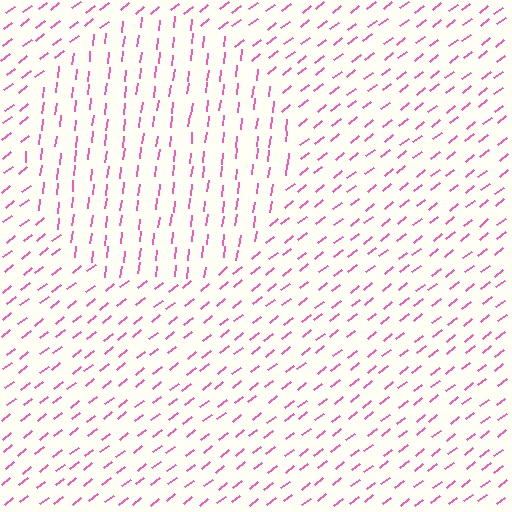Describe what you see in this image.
The image is filled with small pink line segments. A circle region in the image has lines oriented differently from the surrounding lines, creating a visible texture boundary.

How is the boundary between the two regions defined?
The boundary is defined purely by a change in line orientation (approximately 45 degrees difference). All lines are the same color and thickness.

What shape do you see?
I see a circle.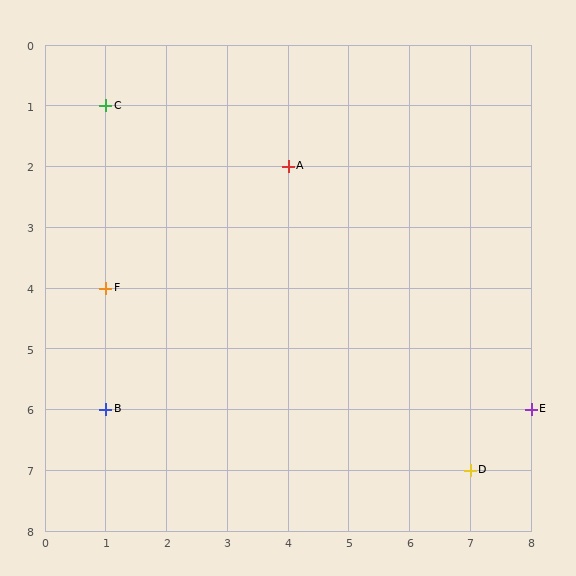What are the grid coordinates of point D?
Point D is at grid coordinates (7, 7).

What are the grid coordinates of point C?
Point C is at grid coordinates (1, 1).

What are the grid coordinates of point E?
Point E is at grid coordinates (8, 6).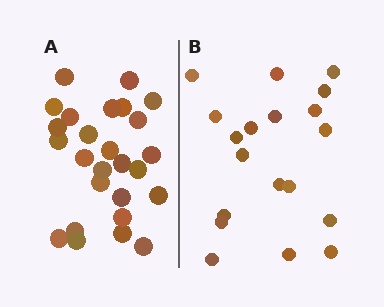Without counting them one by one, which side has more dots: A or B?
Region A (the left region) has more dots.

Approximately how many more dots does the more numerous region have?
Region A has roughly 8 or so more dots than region B.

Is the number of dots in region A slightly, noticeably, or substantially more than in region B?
Region A has noticeably more, but not dramatically so. The ratio is roughly 1.4 to 1.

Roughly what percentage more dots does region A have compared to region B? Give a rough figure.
About 35% more.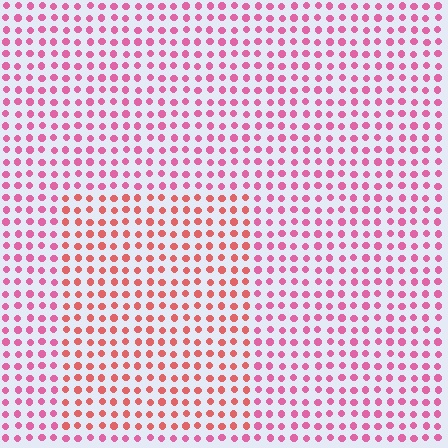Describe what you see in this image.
The image is filled with small pink elements in a uniform arrangement. A rectangle-shaped region is visible where the elements are tinted to a slightly different hue, forming a subtle color boundary.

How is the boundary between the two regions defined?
The boundary is defined purely by a slight shift in hue (about 31 degrees). Spacing, size, and orientation are identical on both sides.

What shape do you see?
I see a rectangle.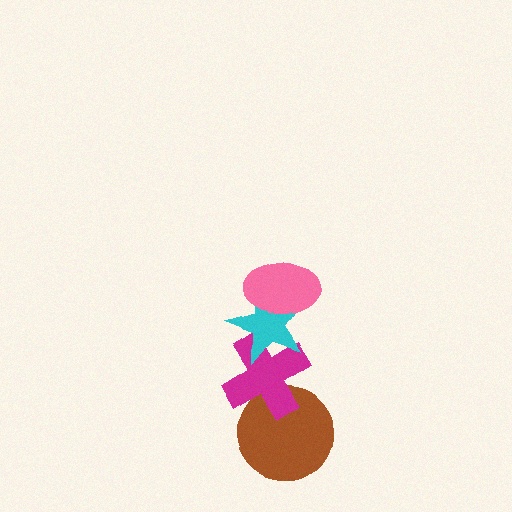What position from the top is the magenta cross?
The magenta cross is 3rd from the top.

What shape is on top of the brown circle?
The magenta cross is on top of the brown circle.